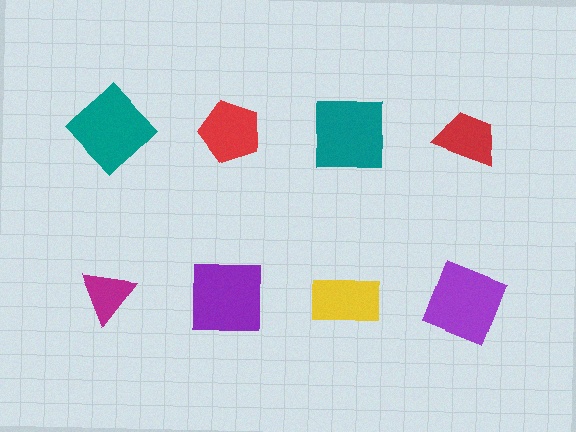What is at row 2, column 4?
A purple square.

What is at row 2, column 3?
A yellow rectangle.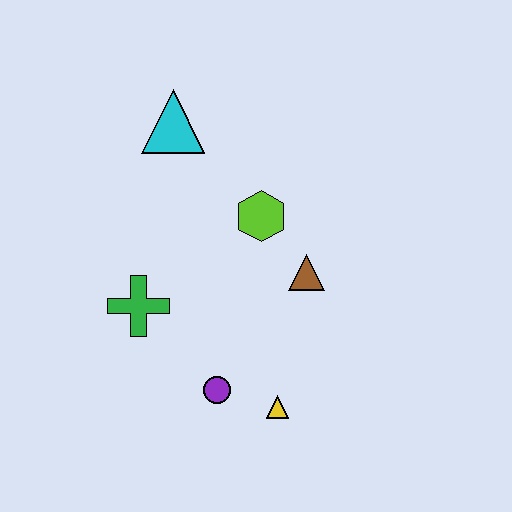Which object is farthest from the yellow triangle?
The cyan triangle is farthest from the yellow triangle.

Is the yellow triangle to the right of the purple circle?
Yes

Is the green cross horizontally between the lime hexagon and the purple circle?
No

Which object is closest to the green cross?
The purple circle is closest to the green cross.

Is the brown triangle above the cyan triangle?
No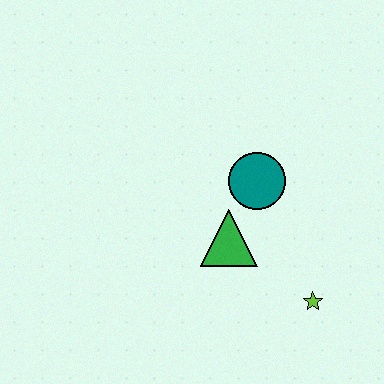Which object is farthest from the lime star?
The teal circle is farthest from the lime star.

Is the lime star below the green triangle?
Yes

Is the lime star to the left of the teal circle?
No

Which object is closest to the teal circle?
The green triangle is closest to the teal circle.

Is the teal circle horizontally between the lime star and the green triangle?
Yes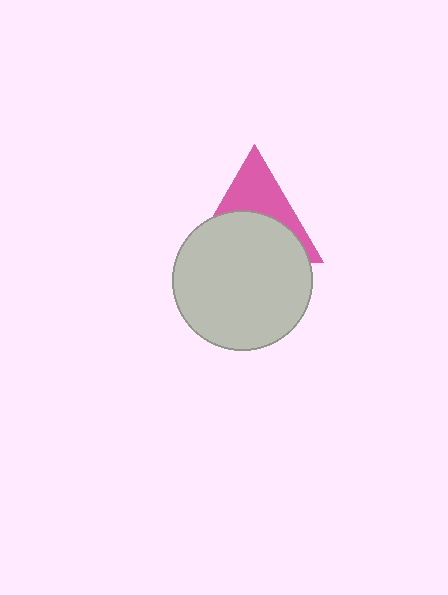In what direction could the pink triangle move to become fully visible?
The pink triangle could move up. That would shift it out from behind the light gray circle entirely.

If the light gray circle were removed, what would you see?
You would see the complete pink triangle.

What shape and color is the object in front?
The object in front is a light gray circle.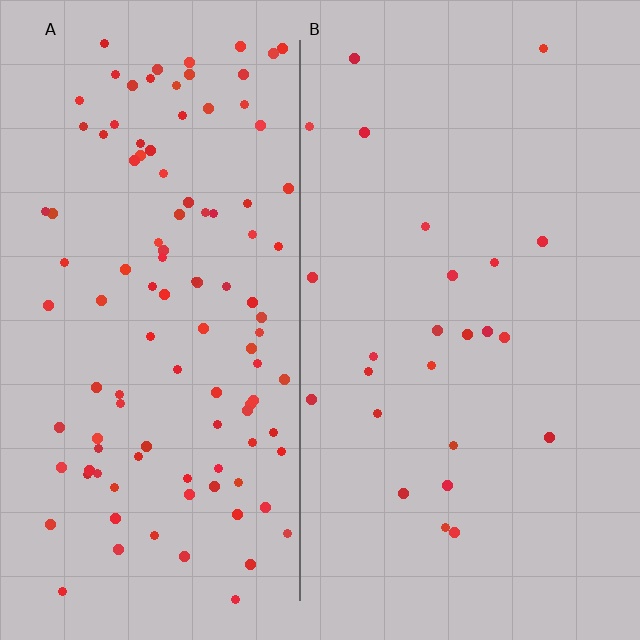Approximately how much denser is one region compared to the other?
Approximately 4.5× — region A over region B.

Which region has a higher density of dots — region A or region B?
A (the left).